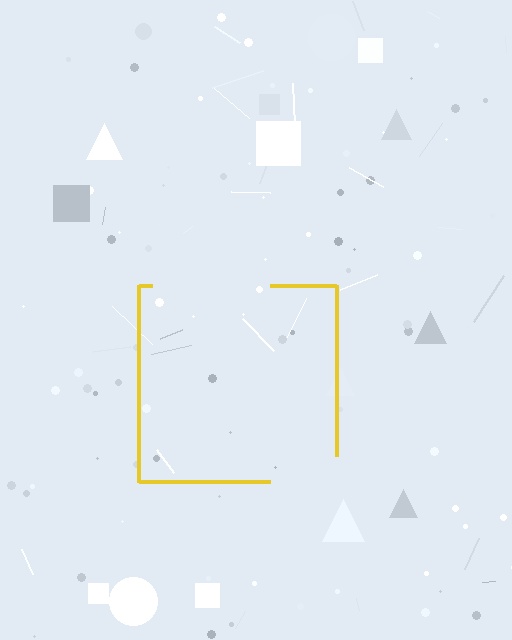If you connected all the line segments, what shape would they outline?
They would outline a square.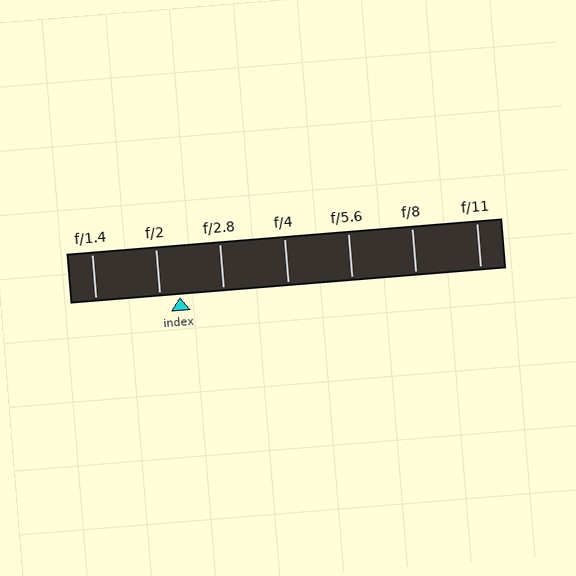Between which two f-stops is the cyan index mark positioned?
The index mark is between f/2 and f/2.8.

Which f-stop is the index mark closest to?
The index mark is closest to f/2.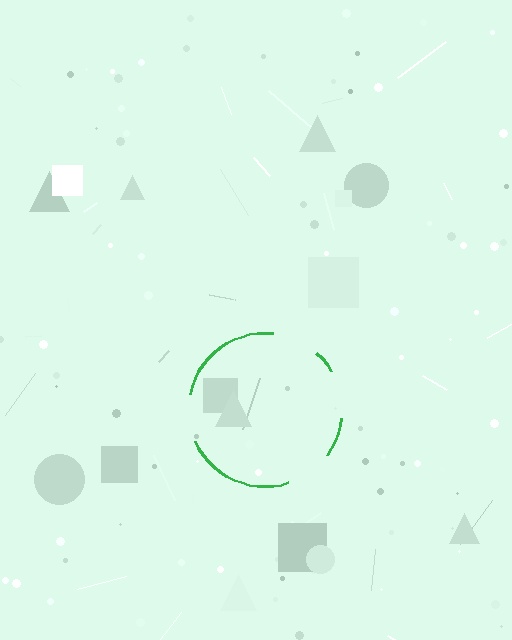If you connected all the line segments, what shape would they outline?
They would outline a circle.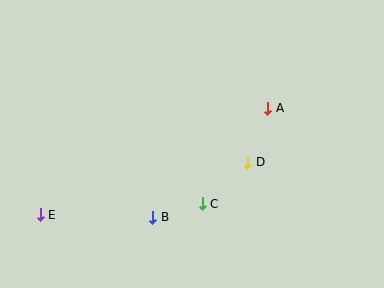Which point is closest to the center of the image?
Point D at (248, 162) is closest to the center.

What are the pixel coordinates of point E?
Point E is at (40, 215).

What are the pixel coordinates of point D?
Point D is at (248, 162).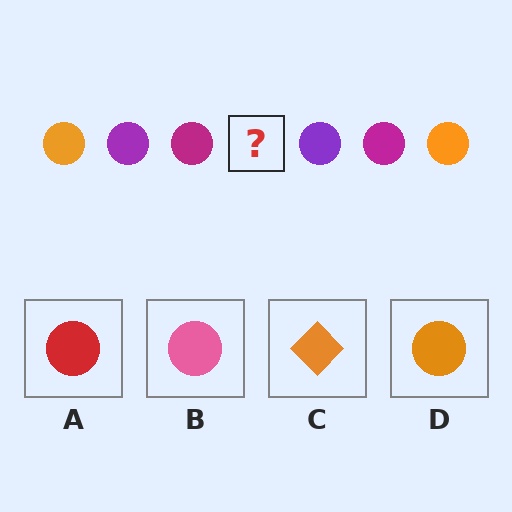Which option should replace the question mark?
Option D.